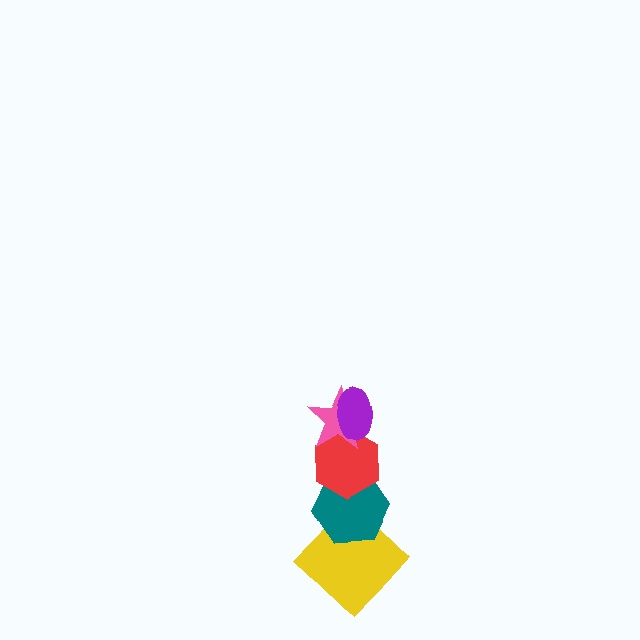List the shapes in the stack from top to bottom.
From top to bottom: the purple ellipse, the pink star, the red hexagon, the teal hexagon, the yellow diamond.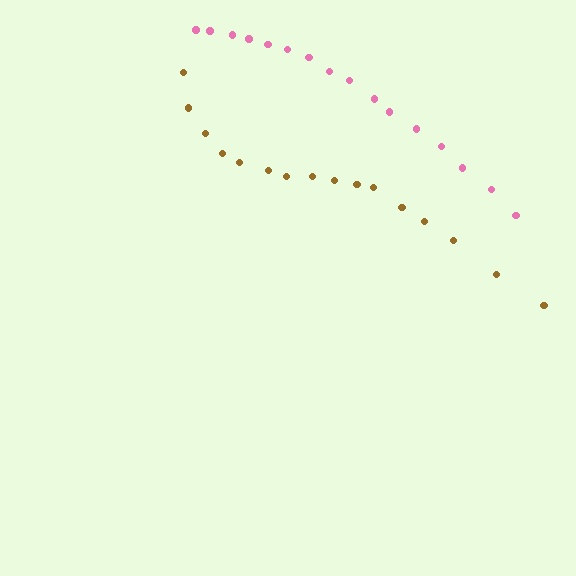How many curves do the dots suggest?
There are 2 distinct paths.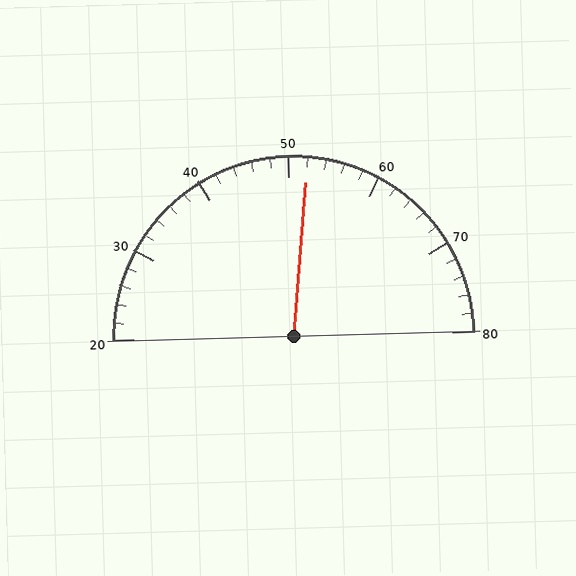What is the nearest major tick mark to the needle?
The nearest major tick mark is 50.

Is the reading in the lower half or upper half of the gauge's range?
The reading is in the upper half of the range (20 to 80).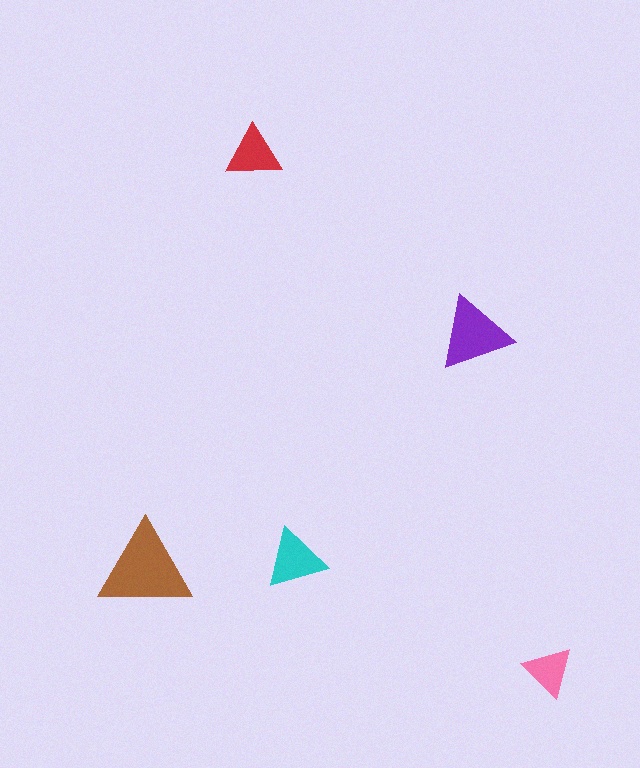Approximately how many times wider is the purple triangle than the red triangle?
About 1.5 times wider.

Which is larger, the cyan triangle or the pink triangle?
The cyan one.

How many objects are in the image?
There are 5 objects in the image.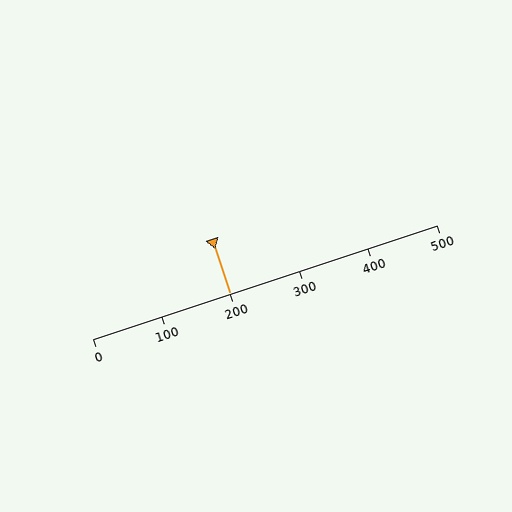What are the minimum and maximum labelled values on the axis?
The axis runs from 0 to 500.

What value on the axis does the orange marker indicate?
The marker indicates approximately 200.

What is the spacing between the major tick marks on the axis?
The major ticks are spaced 100 apart.